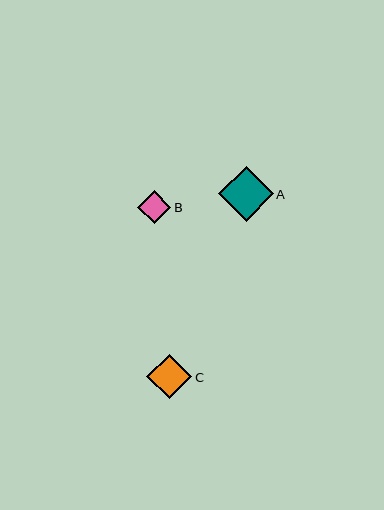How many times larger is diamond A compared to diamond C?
Diamond A is approximately 1.2 times the size of diamond C.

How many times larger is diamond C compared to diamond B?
Diamond C is approximately 1.3 times the size of diamond B.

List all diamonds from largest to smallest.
From largest to smallest: A, C, B.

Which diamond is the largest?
Diamond A is the largest with a size of approximately 55 pixels.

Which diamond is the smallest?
Diamond B is the smallest with a size of approximately 33 pixels.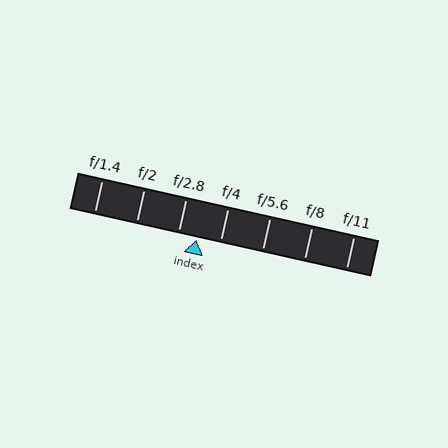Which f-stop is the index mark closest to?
The index mark is closest to f/2.8.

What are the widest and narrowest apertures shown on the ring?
The widest aperture shown is f/1.4 and the narrowest is f/11.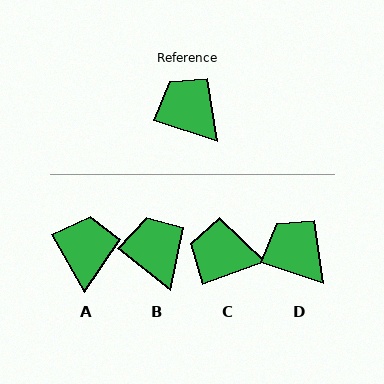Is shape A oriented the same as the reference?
No, it is off by about 43 degrees.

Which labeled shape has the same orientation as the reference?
D.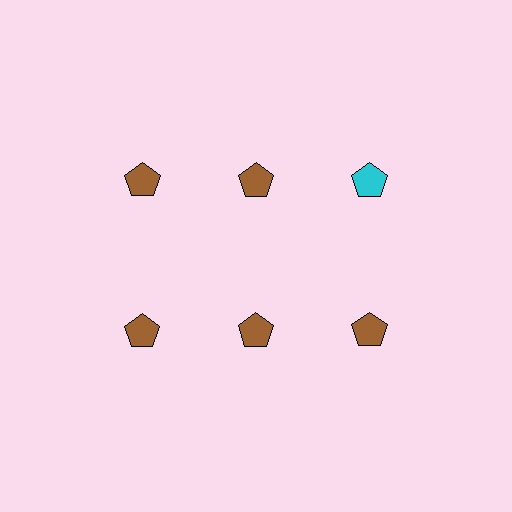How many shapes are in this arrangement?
There are 6 shapes arranged in a grid pattern.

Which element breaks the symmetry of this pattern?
The cyan pentagon in the top row, center column breaks the symmetry. All other shapes are brown pentagons.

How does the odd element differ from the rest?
It has a different color: cyan instead of brown.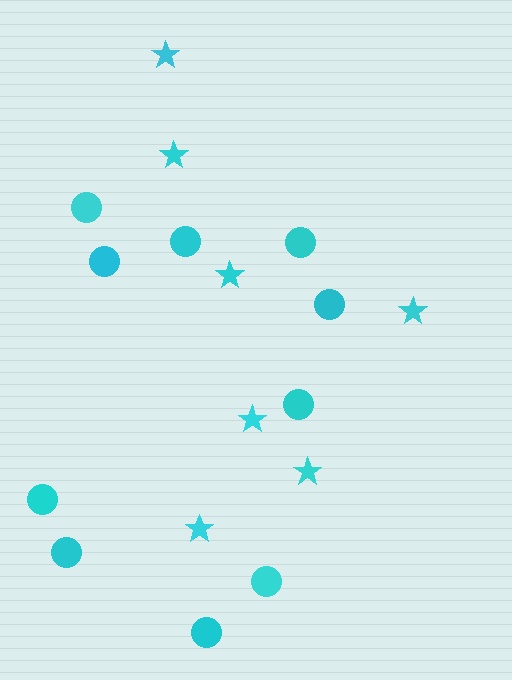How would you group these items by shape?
There are 2 groups: one group of circles (10) and one group of stars (7).